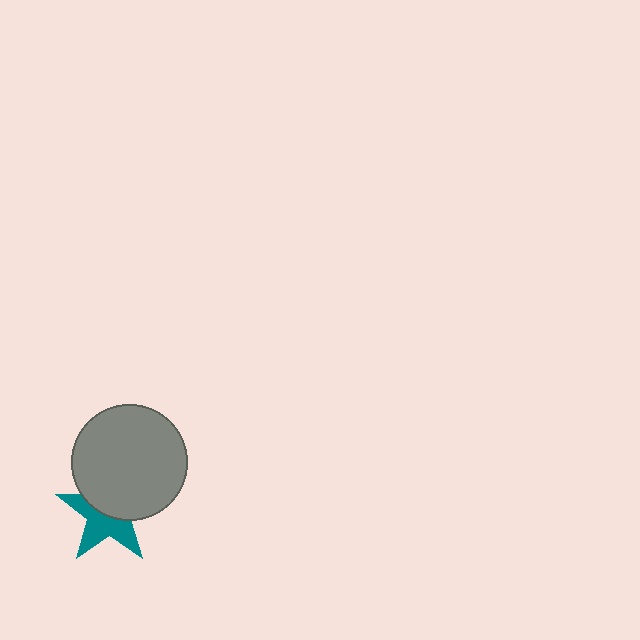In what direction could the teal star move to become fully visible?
The teal star could move down. That would shift it out from behind the gray circle entirely.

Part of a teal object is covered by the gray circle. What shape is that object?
It is a star.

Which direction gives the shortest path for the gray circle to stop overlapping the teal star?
Moving up gives the shortest separation.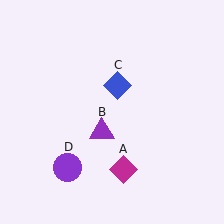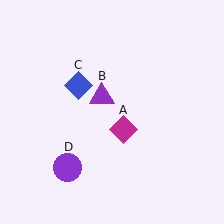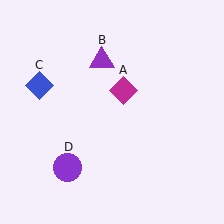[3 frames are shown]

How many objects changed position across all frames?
3 objects changed position: magenta diamond (object A), purple triangle (object B), blue diamond (object C).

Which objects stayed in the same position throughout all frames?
Purple circle (object D) remained stationary.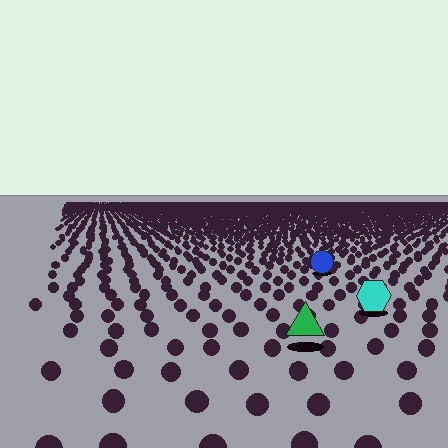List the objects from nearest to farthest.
From nearest to farthest: the green triangle, the cyan hexagon, the blue circle.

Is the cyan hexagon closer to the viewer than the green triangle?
No. The green triangle is closer — you can tell from the texture gradient: the ground texture is coarser near it.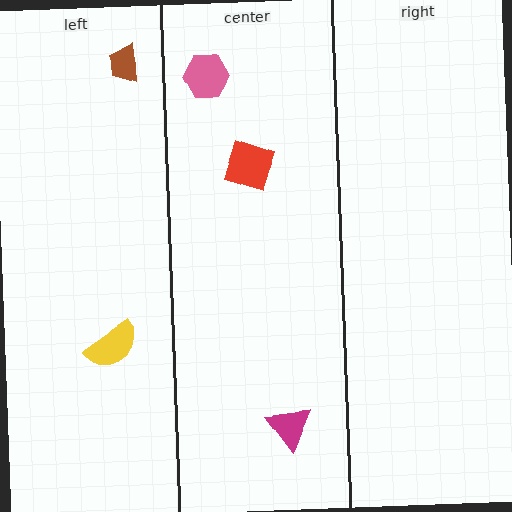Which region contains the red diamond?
The center region.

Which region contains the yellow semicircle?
The left region.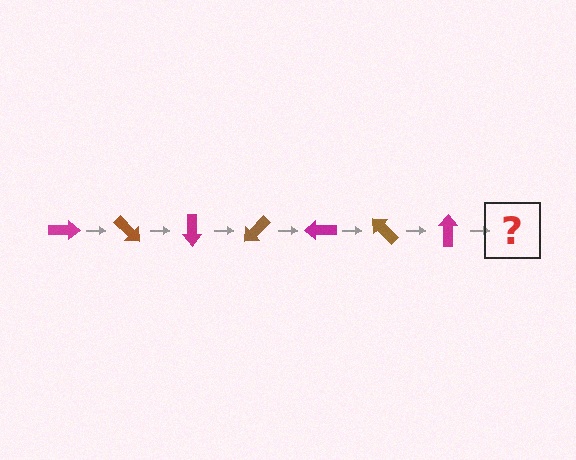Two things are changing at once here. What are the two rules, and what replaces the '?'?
The two rules are that it rotates 45 degrees each step and the color cycles through magenta and brown. The '?' should be a brown arrow, rotated 315 degrees from the start.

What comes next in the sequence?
The next element should be a brown arrow, rotated 315 degrees from the start.